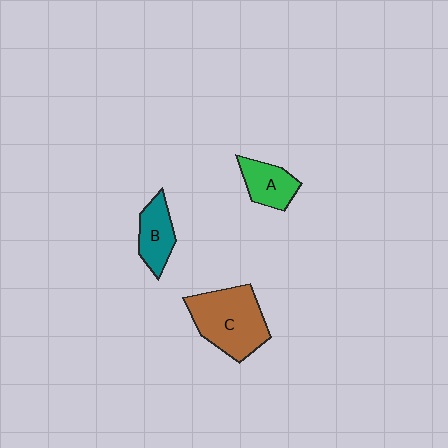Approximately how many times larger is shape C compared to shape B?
Approximately 1.9 times.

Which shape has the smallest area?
Shape A (green).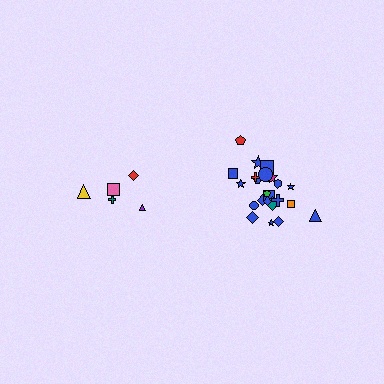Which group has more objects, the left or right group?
The right group.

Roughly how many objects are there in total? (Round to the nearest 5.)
Roughly 30 objects in total.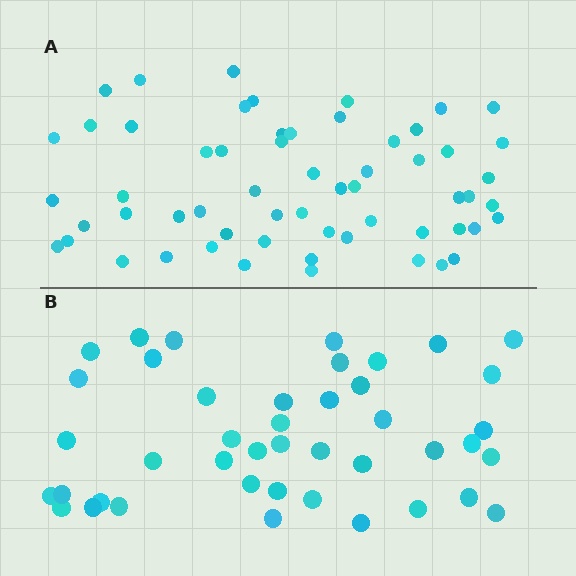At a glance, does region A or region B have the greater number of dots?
Region A (the top region) has more dots.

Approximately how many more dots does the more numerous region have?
Region A has approximately 15 more dots than region B.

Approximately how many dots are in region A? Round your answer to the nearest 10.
About 60 dots. (The exact count is 59, which rounds to 60.)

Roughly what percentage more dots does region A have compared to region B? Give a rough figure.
About 35% more.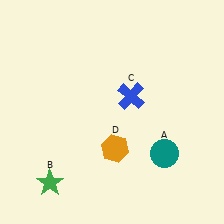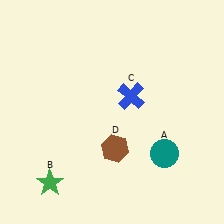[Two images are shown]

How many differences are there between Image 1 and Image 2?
There is 1 difference between the two images.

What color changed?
The hexagon (D) changed from orange in Image 1 to brown in Image 2.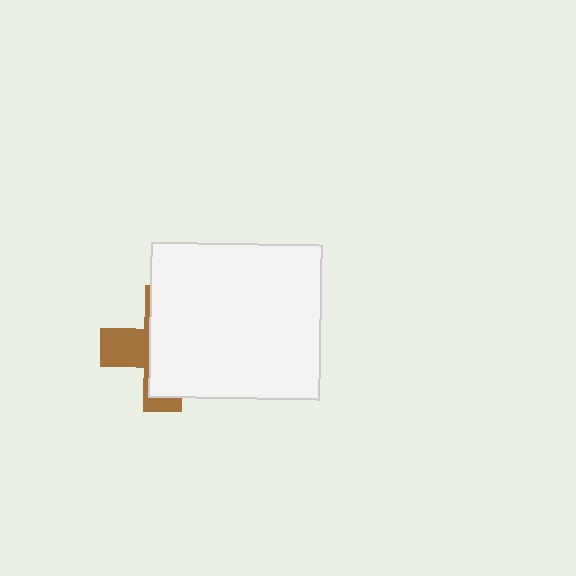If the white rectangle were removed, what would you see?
You would see the complete brown cross.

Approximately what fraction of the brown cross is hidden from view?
Roughly 67% of the brown cross is hidden behind the white rectangle.